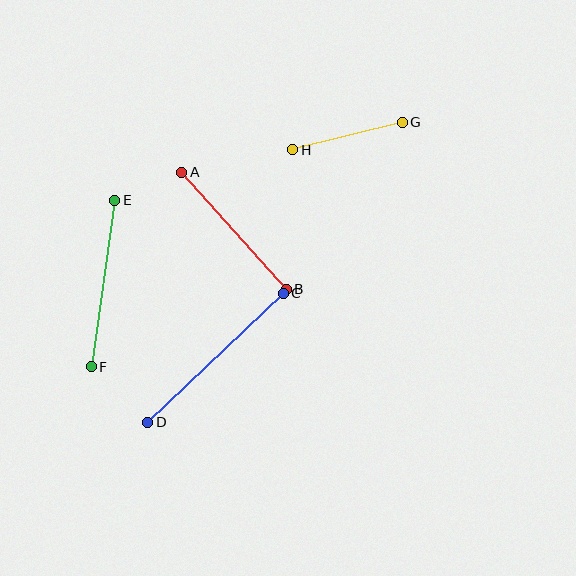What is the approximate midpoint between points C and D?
The midpoint is at approximately (216, 358) pixels.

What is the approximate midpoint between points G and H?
The midpoint is at approximately (347, 136) pixels.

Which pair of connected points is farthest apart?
Points C and D are farthest apart.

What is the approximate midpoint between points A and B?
The midpoint is at approximately (234, 231) pixels.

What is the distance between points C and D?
The distance is approximately 187 pixels.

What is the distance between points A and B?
The distance is approximately 157 pixels.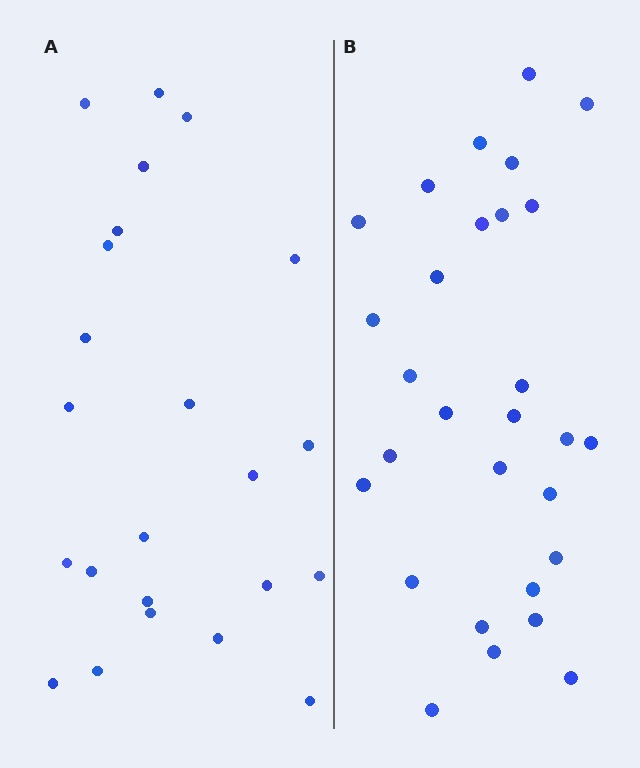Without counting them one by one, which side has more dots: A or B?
Region B (the right region) has more dots.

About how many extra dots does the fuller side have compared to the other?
Region B has about 6 more dots than region A.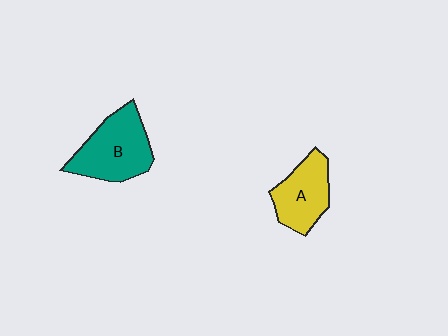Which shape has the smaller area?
Shape A (yellow).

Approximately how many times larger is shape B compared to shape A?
Approximately 1.3 times.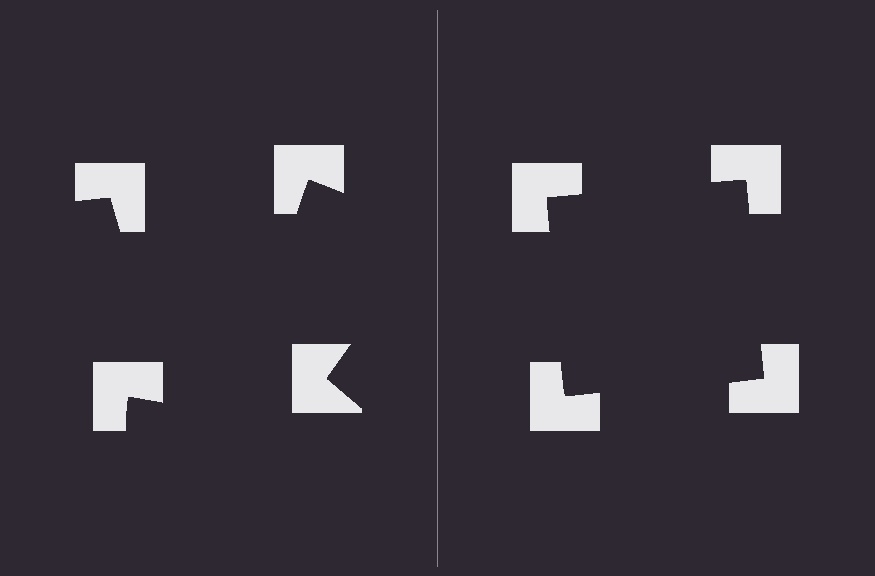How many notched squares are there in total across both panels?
8 — 4 on each side.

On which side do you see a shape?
An illusory square appears on the right side. On the left side the wedge cuts are rotated, so no coherent shape forms.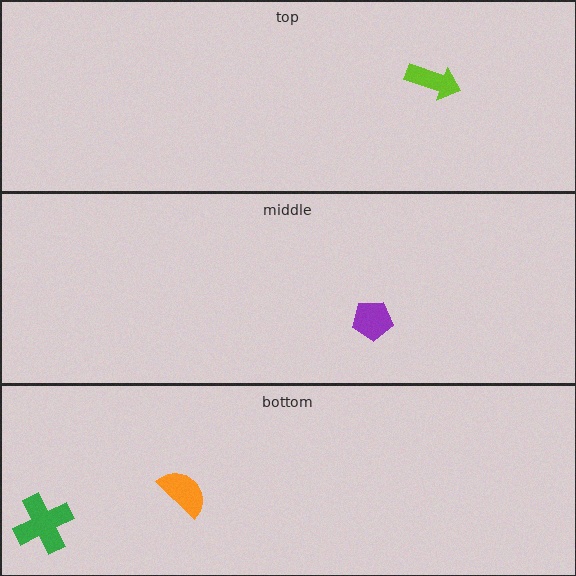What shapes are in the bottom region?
The orange semicircle, the green cross.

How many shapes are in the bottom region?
2.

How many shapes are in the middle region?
1.